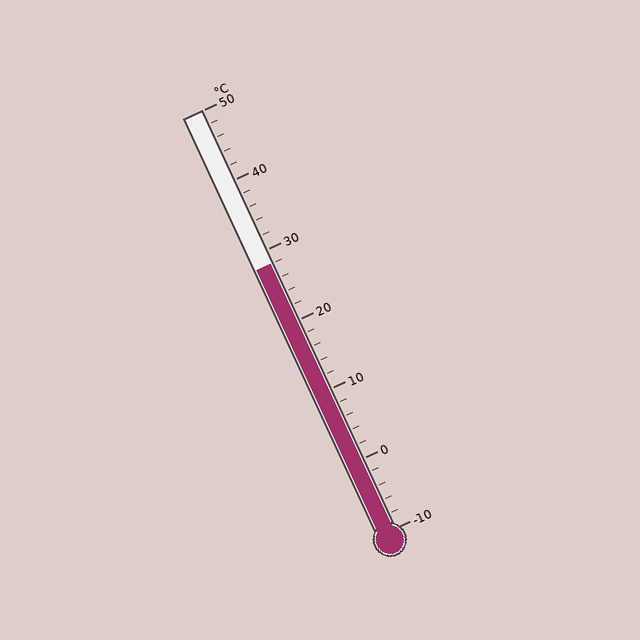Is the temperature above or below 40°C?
The temperature is below 40°C.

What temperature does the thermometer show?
The thermometer shows approximately 28°C.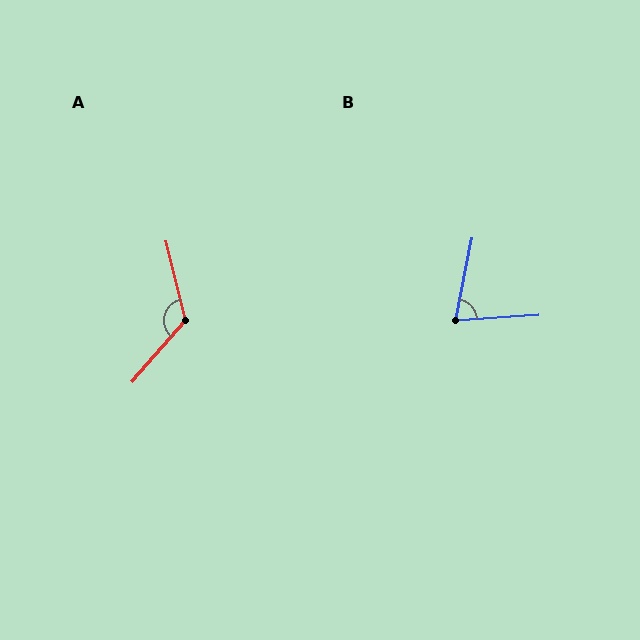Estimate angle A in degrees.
Approximately 125 degrees.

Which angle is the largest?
A, at approximately 125 degrees.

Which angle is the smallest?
B, at approximately 75 degrees.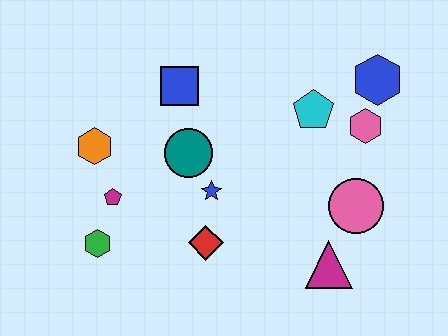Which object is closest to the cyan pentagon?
The pink hexagon is closest to the cyan pentagon.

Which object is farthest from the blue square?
The magenta triangle is farthest from the blue square.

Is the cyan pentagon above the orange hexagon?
Yes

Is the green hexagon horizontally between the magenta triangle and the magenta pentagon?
No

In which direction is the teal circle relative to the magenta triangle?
The teal circle is to the left of the magenta triangle.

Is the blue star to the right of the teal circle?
Yes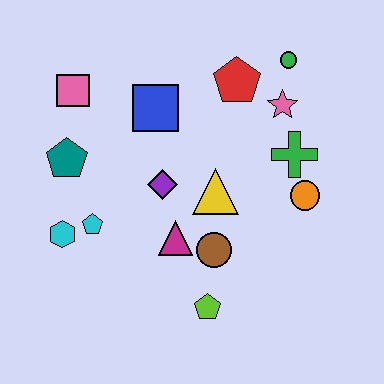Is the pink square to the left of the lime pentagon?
Yes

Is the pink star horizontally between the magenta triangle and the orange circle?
Yes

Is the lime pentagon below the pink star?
Yes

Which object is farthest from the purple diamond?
The green circle is farthest from the purple diamond.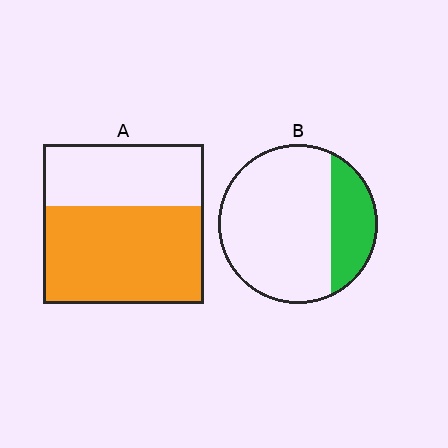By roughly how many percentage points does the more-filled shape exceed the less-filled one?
By roughly 35 percentage points (A over B).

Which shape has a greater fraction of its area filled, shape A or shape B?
Shape A.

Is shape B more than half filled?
No.